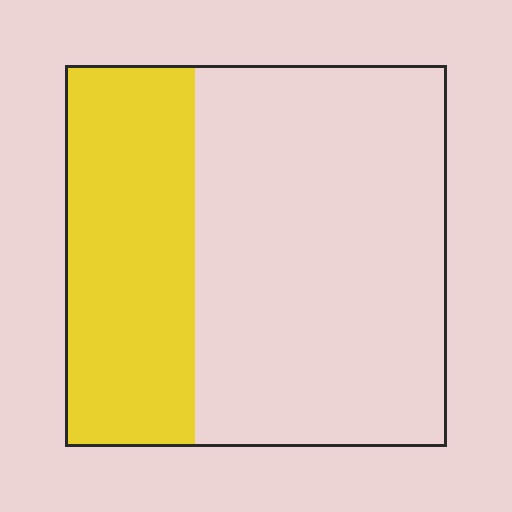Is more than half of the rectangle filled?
No.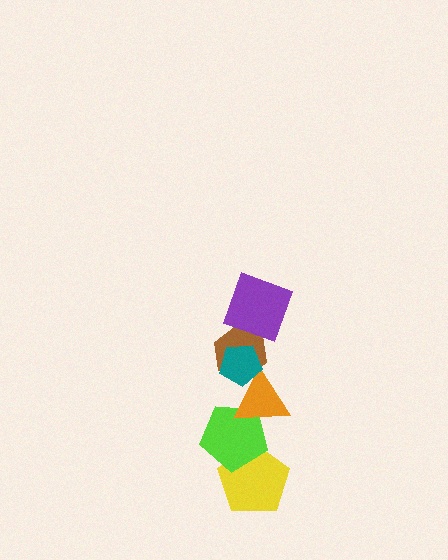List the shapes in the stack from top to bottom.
From top to bottom: the purple square, the teal pentagon, the brown hexagon, the orange triangle, the lime pentagon, the yellow pentagon.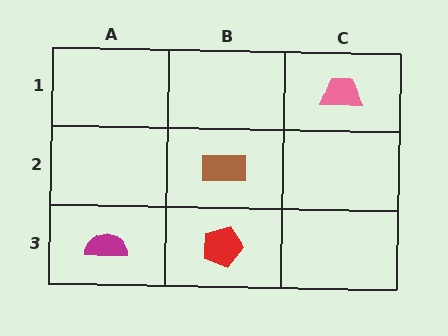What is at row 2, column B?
A brown rectangle.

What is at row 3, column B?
A red pentagon.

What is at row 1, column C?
A pink trapezoid.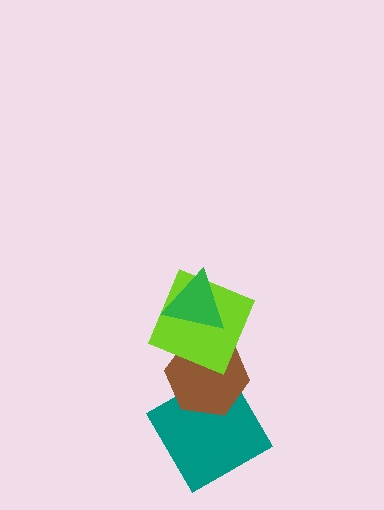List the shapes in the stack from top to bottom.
From top to bottom: the green triangle, the lime square, the brown hexagon, the teal square.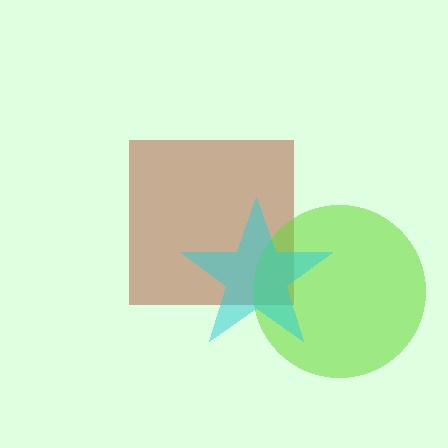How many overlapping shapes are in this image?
There are 3 overlapping shapes in the image.